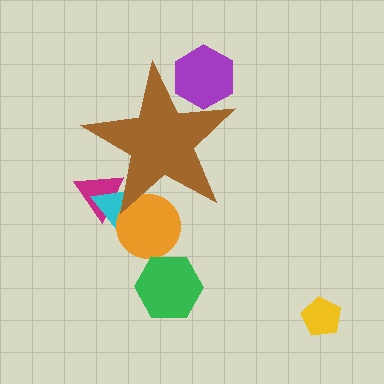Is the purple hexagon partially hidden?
Yes, the purple hexagon is partially hidden behind the brown star.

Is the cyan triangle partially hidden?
Yes, the cyan triangle is partially hidden behind the brown star.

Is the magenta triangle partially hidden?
Yes, the magenta triangle is partially hidden behind the brown star.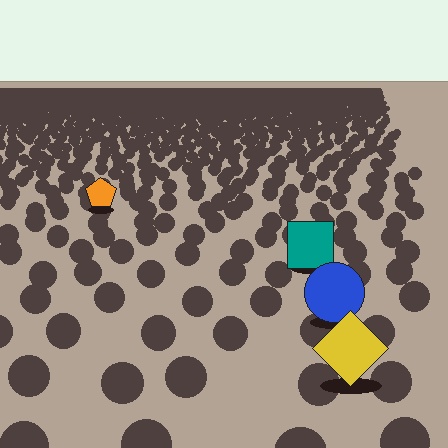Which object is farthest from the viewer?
The orange pentagon is farthest from the viewer. It appears smaller and the ground texture around it is denser.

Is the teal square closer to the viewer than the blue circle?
No. The blue circle is closer — you can tell from the texture gradient: the ground texture is coarser near it.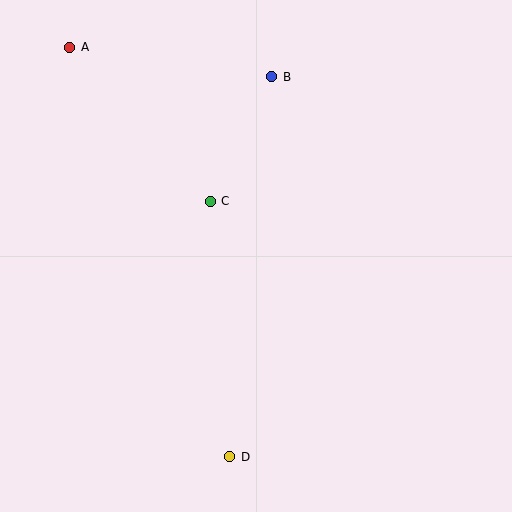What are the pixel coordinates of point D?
Point D is at (230, 457).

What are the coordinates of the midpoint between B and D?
The midpoint between B and D is at (251, 267).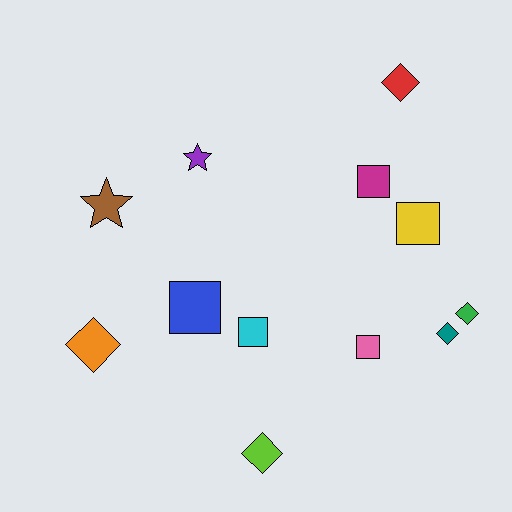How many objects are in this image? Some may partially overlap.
There are 12 objects.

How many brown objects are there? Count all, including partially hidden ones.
There is 1 brown object.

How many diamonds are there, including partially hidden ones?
There are 5 diamonds.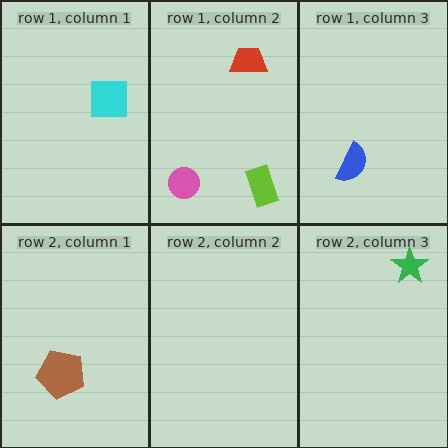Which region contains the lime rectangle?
The row 1, column 2 region.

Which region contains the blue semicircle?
The row 1, column 3 region.